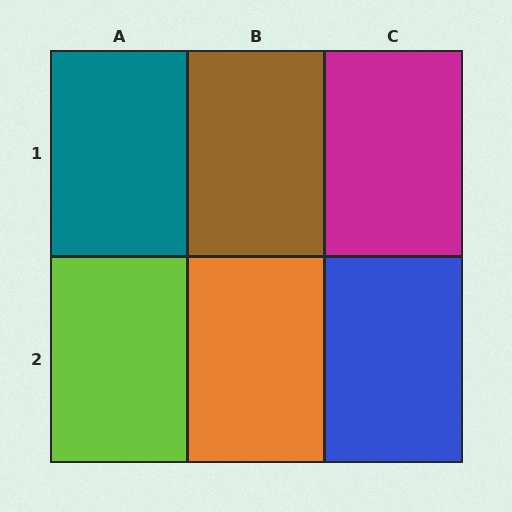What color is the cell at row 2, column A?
Lime.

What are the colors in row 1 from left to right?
Teal, brown, magenta.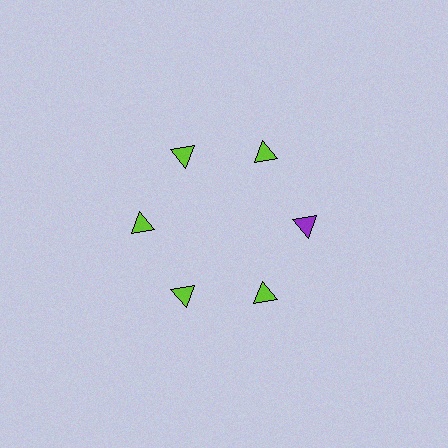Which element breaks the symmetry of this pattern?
The purple triangle at roughly the 3 o'clock position breaks the symmetry. All other shapes are lime triangles.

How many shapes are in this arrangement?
There are 6 shapes arranged in a ring pattern.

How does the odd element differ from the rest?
It has a different color: purple instead of lime.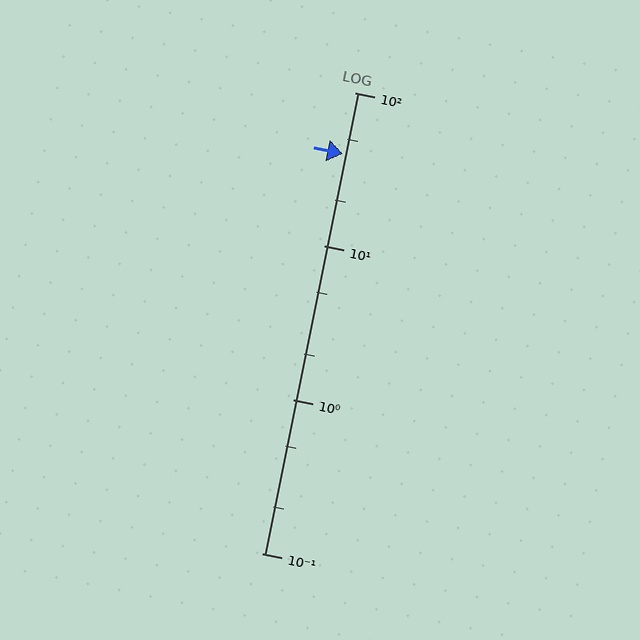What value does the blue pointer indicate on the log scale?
The pointer indicates approximately 40.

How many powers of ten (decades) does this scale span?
The scale spans 3 decades, from 0.1 to 100.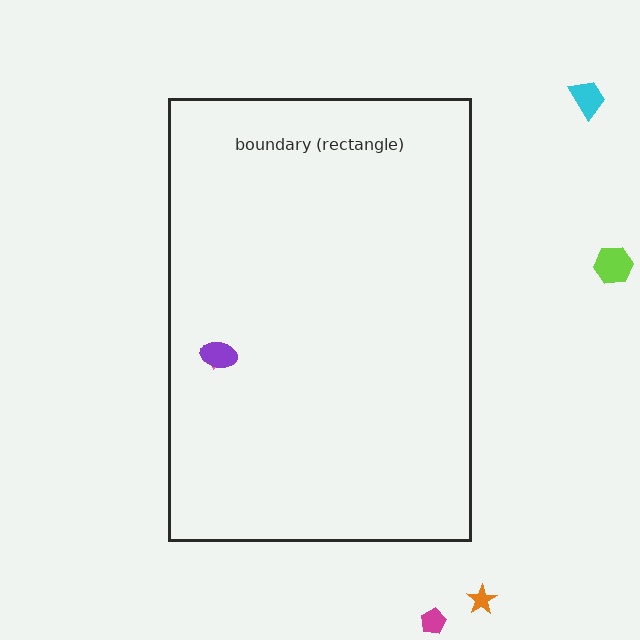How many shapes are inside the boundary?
2 inside, 4 outside.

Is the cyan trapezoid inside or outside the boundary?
Outside.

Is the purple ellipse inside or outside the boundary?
Inside.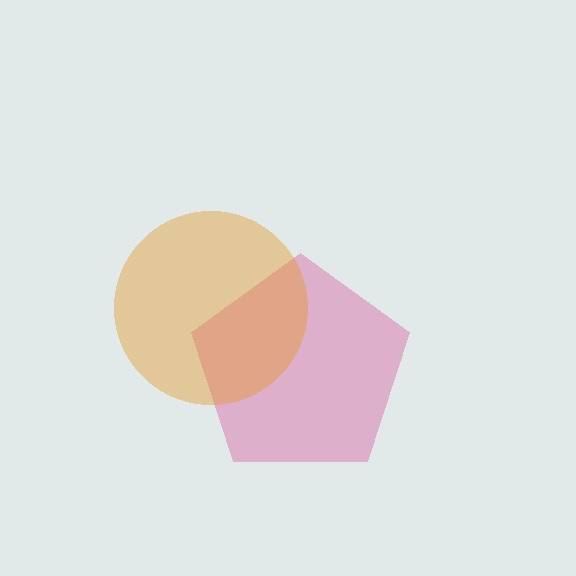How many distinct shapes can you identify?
There are 2 distinct shapes: a pink pentagon, an orange circle.